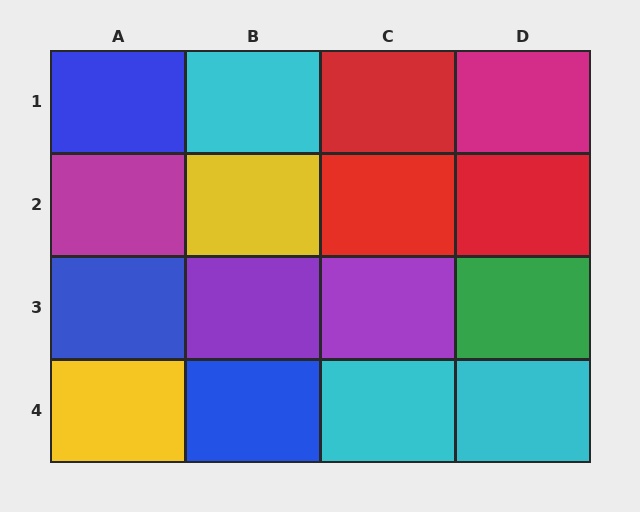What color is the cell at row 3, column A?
Blue.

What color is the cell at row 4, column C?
Cyan.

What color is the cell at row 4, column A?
Yellow.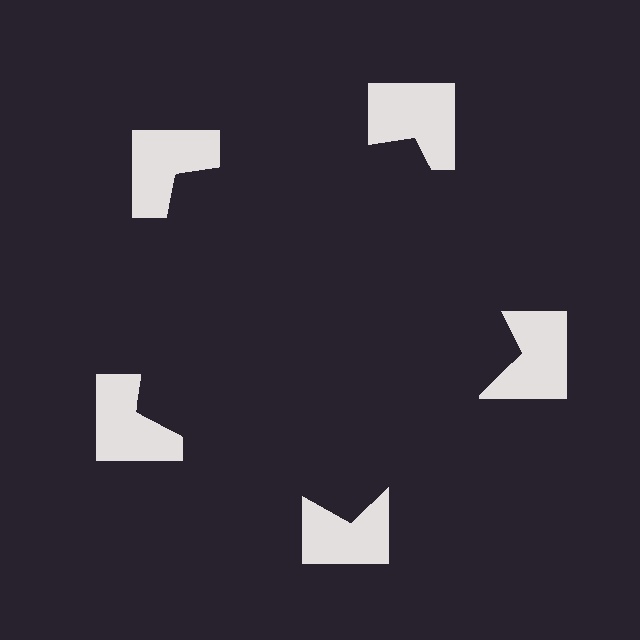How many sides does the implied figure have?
5 sides.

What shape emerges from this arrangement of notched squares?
An illusory pentagon — its edges are inferred from the aligned wedge cuts in the notched squares, not physically drawn.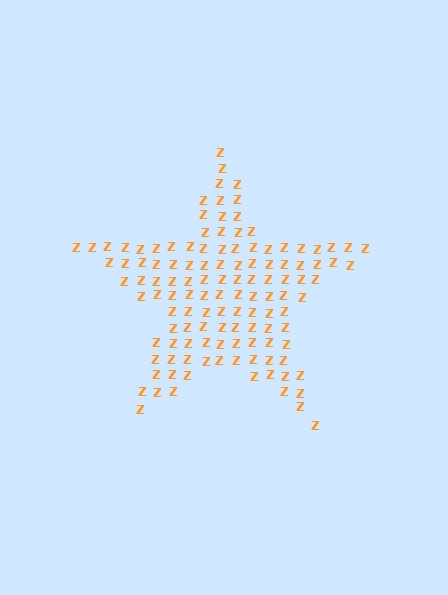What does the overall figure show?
The overall figure shows a star.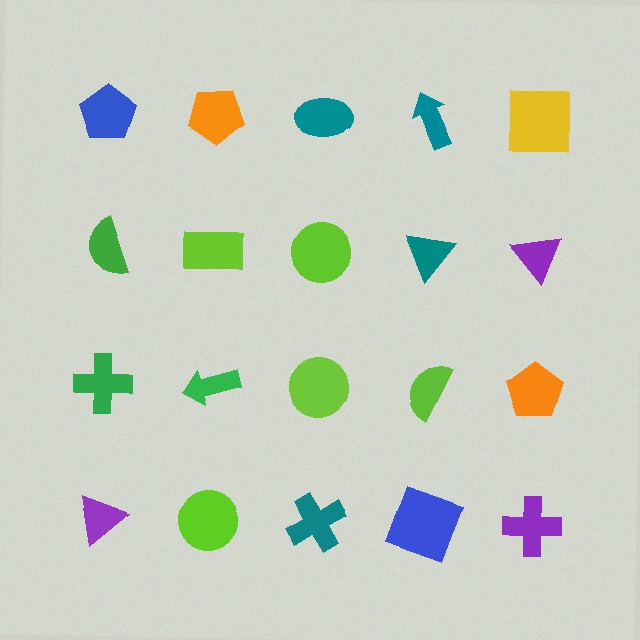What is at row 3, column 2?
A green arrow.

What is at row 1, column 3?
A teal ellipse.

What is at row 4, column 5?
A purple cross.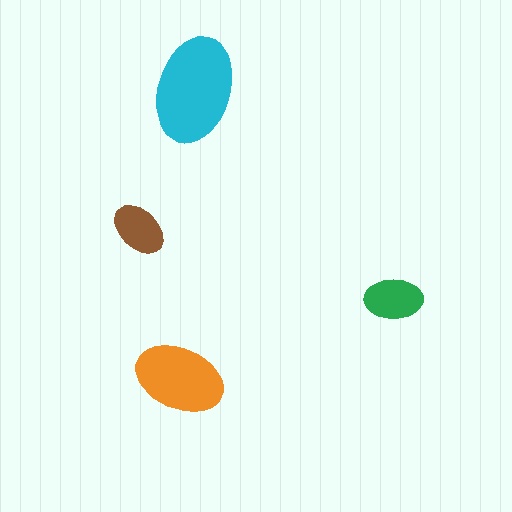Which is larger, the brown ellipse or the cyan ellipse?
The cyan one.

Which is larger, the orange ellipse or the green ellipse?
The orange one.